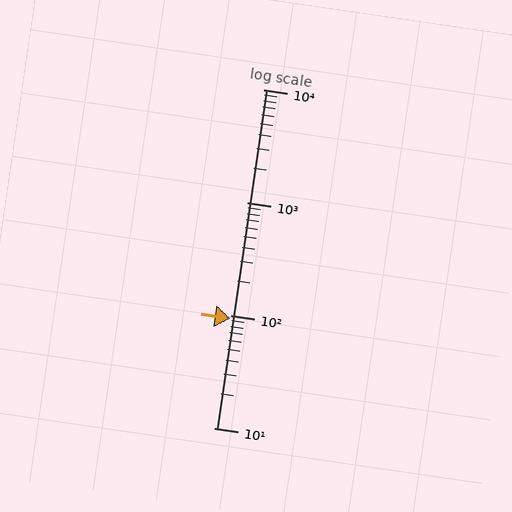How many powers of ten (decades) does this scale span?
The scale spans 3 decades, from 10 to 10000.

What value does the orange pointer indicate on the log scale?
The pointer indicates approximately 93.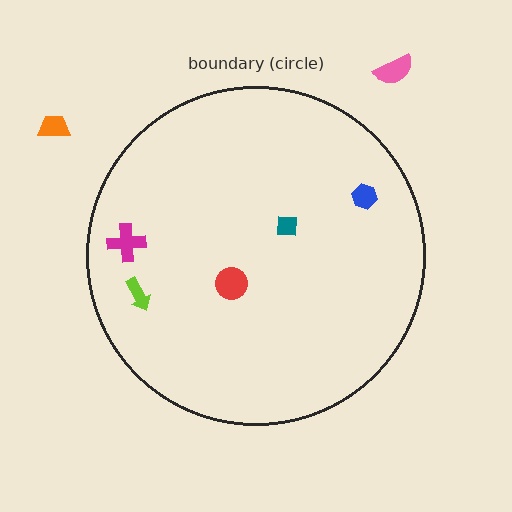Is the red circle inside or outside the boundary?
Inside.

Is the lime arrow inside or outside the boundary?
Inside.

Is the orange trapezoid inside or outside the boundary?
Outside.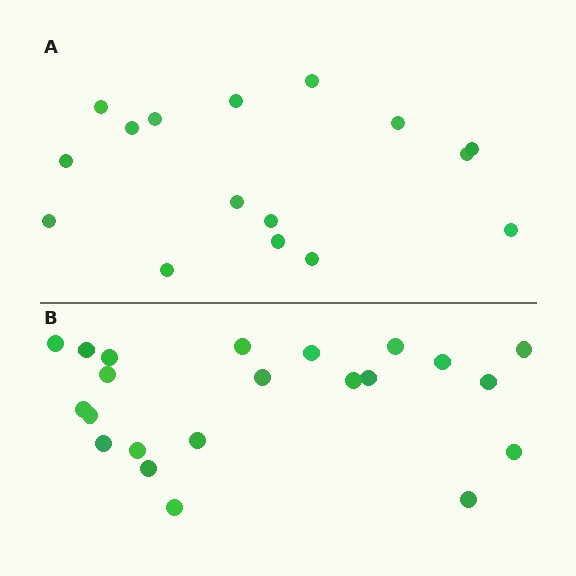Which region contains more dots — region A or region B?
Region B (the bottom region) has more dots.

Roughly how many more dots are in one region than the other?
Region B has about 6 more dots than region A.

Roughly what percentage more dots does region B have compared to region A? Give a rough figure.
About 40% more.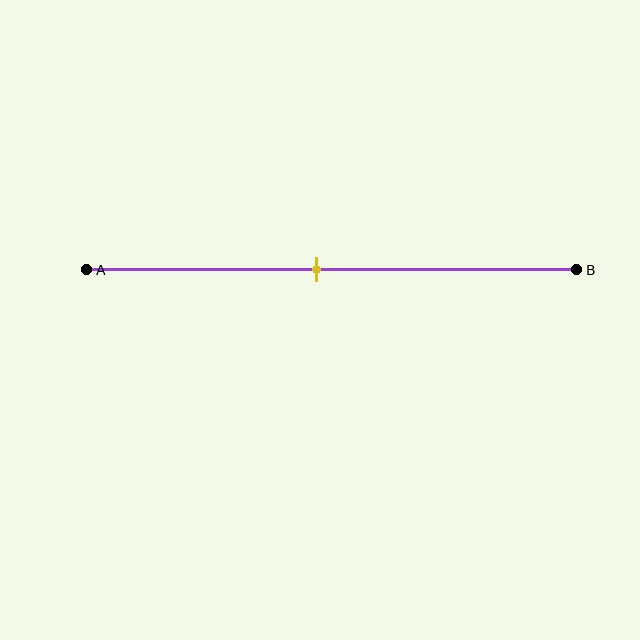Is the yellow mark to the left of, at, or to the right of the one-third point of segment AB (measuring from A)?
The yellow mark is to the right of the one-third point of segment AB.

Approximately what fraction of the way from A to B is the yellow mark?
The yellow mark is approximately 45% of the way from A to B.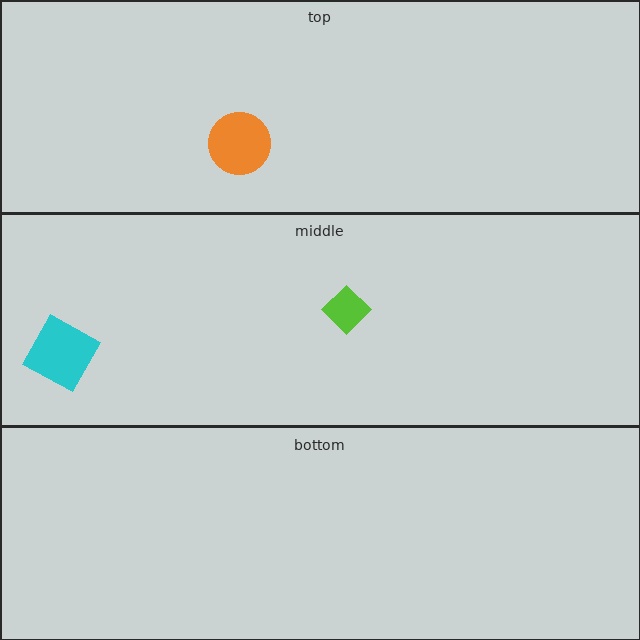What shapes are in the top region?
The orange circle.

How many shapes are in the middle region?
2.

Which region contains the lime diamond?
The middle region.